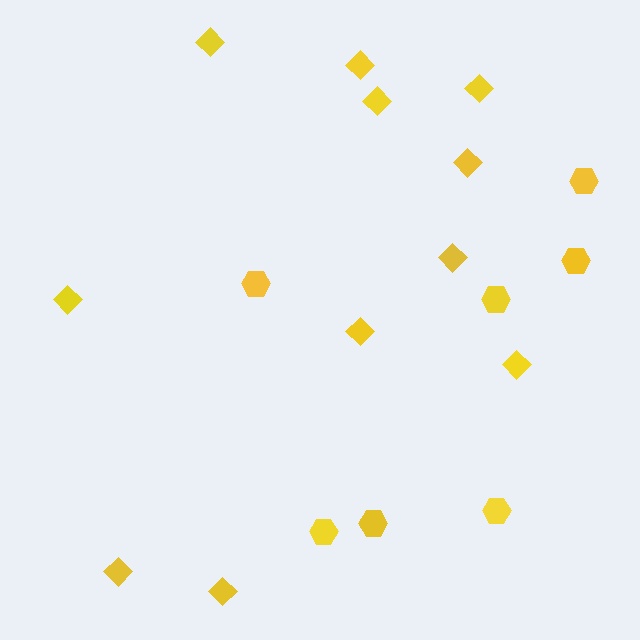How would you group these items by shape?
There are 2 groups: one group of diamonds (11) and one group of hexagons (7).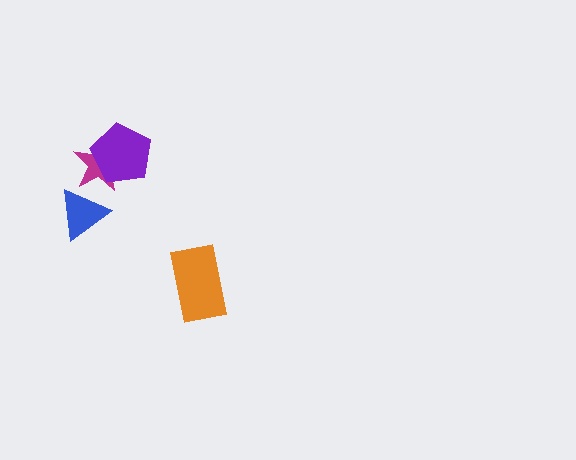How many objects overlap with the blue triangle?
1 object overlaps with the blue triangle.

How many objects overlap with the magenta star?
2 objects overlap with the magenta star.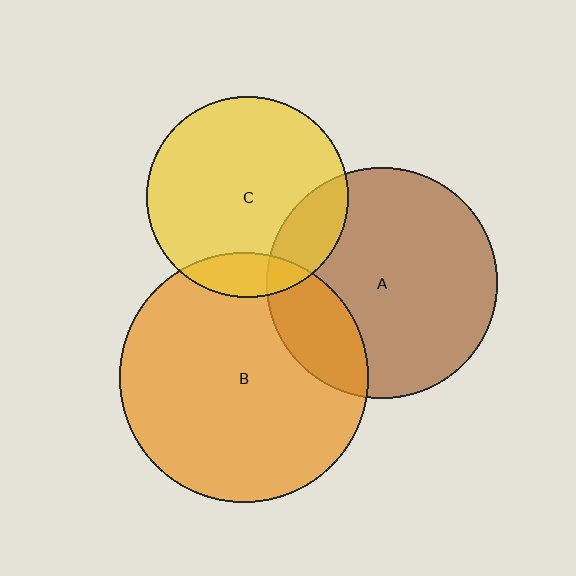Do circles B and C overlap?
Yes.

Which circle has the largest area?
Circle B (orange).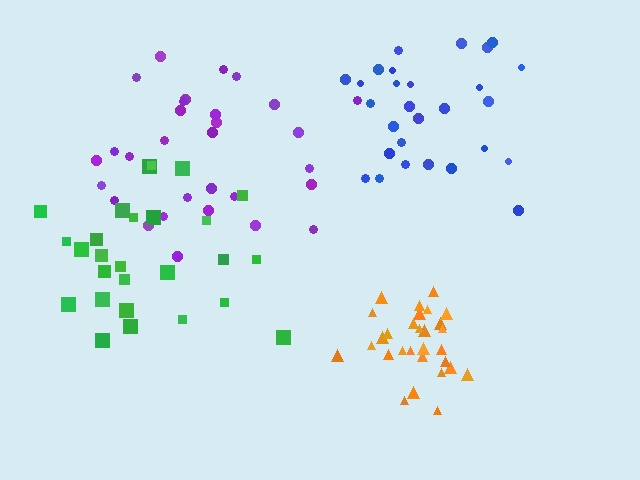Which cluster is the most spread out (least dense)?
Purple.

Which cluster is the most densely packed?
Orange.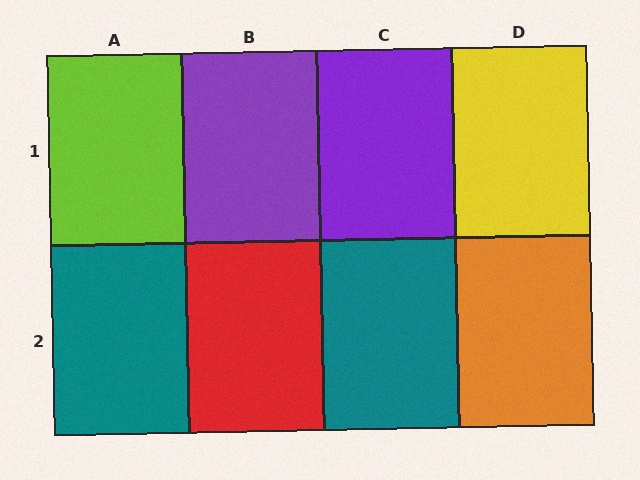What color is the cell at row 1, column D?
Yellow.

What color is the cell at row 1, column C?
Purple.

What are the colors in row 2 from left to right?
Teal, red, teal, orange.